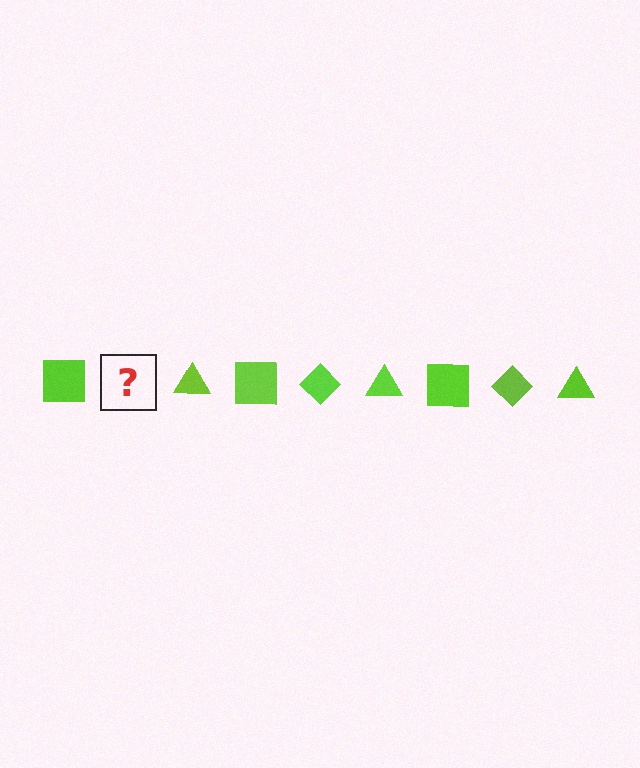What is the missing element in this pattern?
The missing element is a lime diamond.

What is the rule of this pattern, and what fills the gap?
The rule is that the pattern cycles through square, diamond, triangle shapes in lime. The gap should be filled with a lime diamond.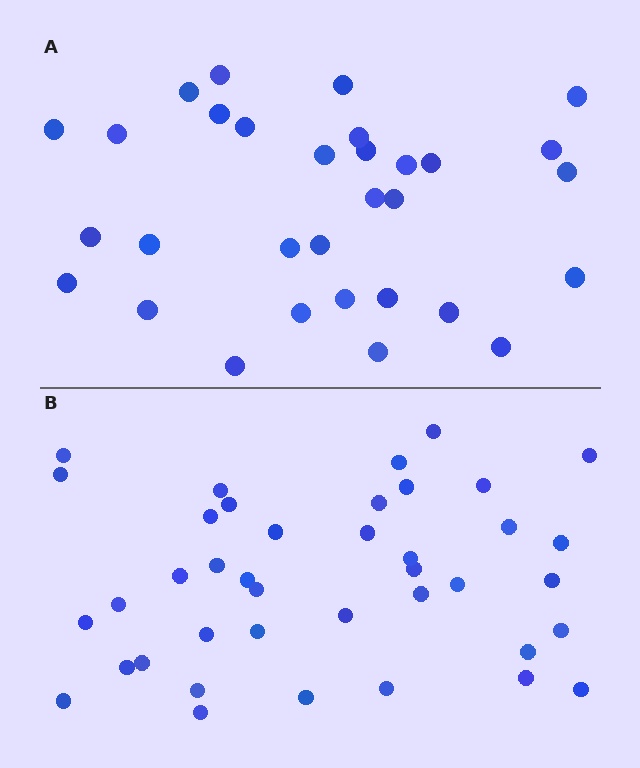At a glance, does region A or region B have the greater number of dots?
Region B (the bottom region) has more dots.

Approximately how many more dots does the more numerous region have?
Region B has roughly 8 or so more dots than region A.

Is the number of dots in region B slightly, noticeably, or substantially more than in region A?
Region B has noticeably more, but not dramatically so. The ratio is roughly 1.3 to 1.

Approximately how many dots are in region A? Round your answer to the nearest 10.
About 30 dots. (The exact count is 31, which rounds to 30.)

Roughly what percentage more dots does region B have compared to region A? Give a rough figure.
About 30% more.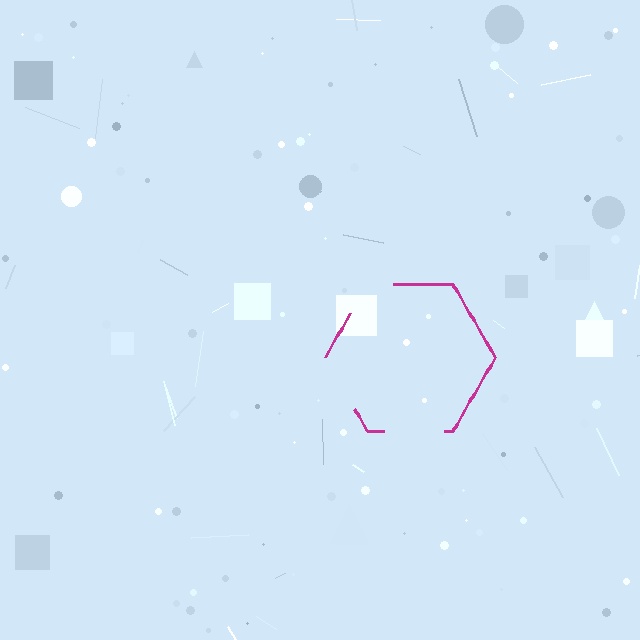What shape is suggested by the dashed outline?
The dashed outline suggests a hexagon.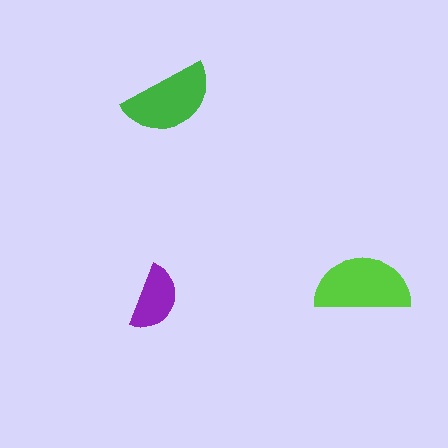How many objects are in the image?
There are 3 objects in the image.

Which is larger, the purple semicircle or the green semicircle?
The green one.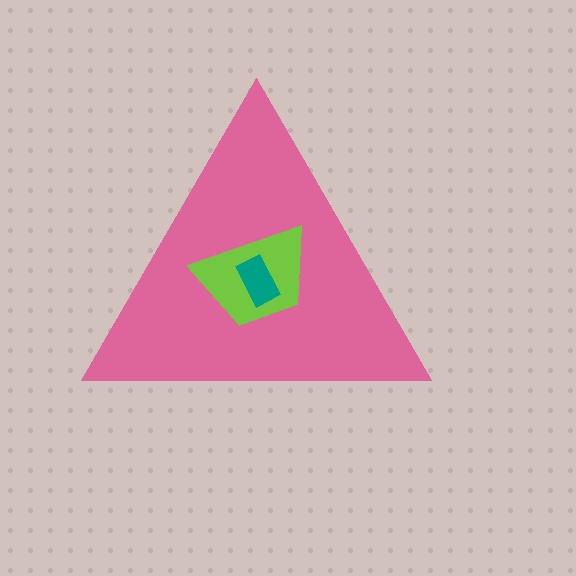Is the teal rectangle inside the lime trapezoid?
Yes.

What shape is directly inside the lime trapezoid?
The teal rectangle.